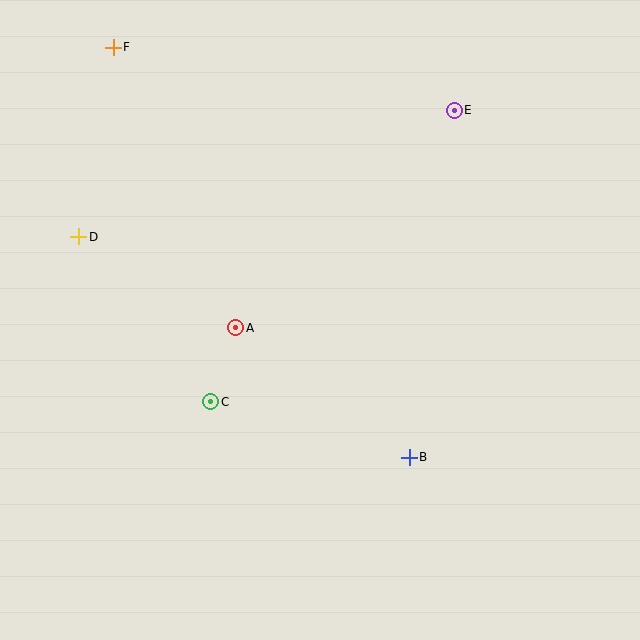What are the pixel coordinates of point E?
Point E is at (454, 110).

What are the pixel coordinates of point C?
Point C is at (211, 402).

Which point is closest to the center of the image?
Point A at (236, 328) is closest to the center.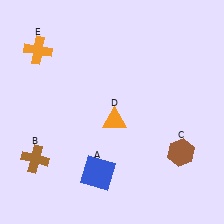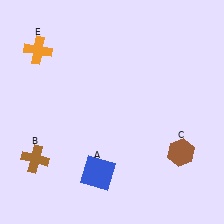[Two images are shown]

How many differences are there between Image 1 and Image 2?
There is 1 difference between the two images.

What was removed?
The orange triangle (D) was removed in Image 2.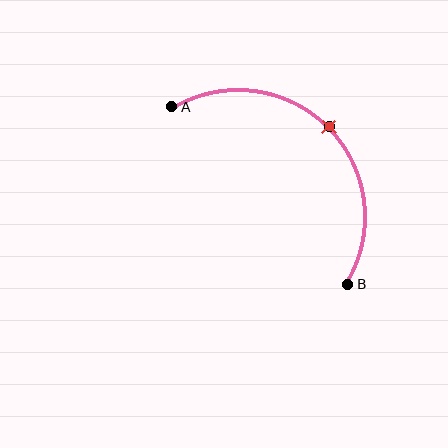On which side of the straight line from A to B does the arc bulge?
The arc bulges above and to the right of the straight line connecting A and B.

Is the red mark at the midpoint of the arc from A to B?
Yes. The red mark lies on the arc at equal arc-length from both A and B — it is the arc midpoint.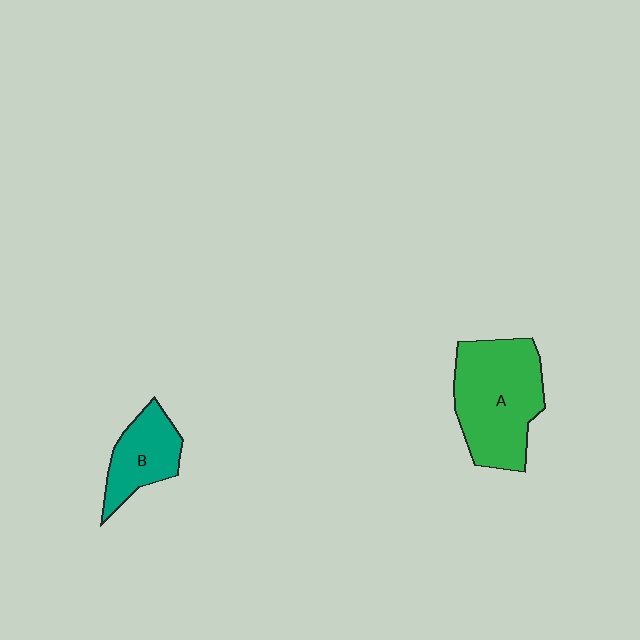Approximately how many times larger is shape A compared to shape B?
Approximately 1.9 times.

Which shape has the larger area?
Shape A (green).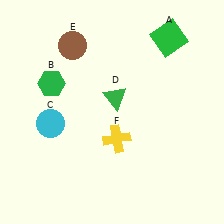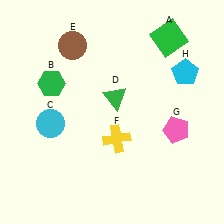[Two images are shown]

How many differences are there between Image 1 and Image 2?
There are 2 differences between the two images.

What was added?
A pink pentagon (G), a cyan pentagon (H) were added in Image 2.